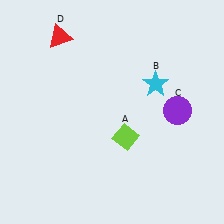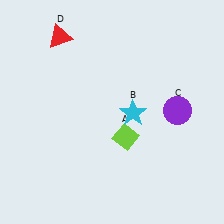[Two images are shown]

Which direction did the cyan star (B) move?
The cyan star (B) moved down.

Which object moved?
The cyan star (B) moved down.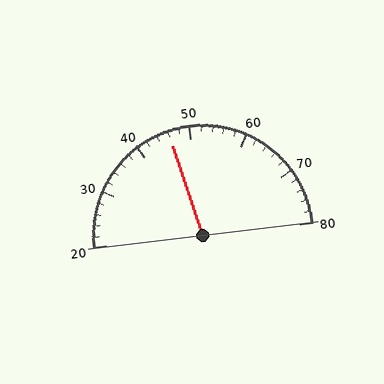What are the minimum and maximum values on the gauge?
The gauge ranges from 20 to 80.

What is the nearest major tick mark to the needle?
The nearest major tick mark is 50.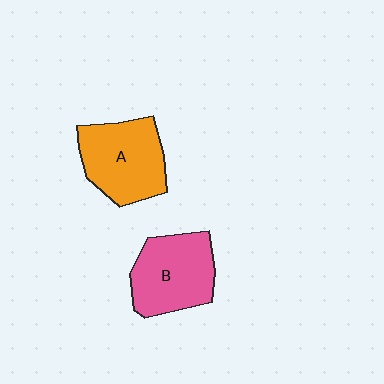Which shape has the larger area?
Shape A (orange).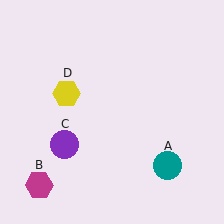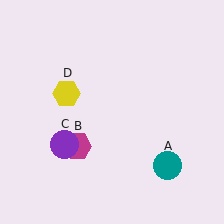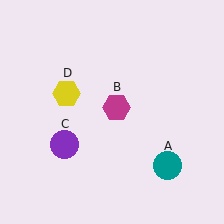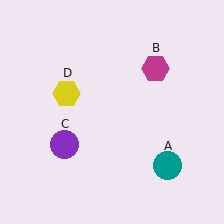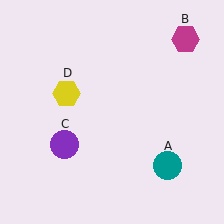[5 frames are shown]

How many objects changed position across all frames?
1 object changed position: magenta hexagon (object B).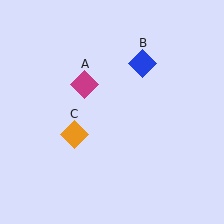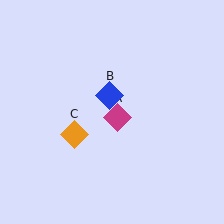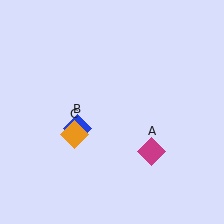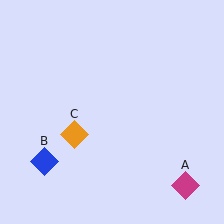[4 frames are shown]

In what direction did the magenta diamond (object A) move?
The magenta diamond (object A) moved down and to the right.